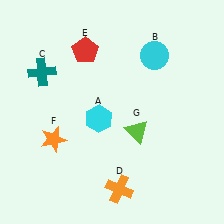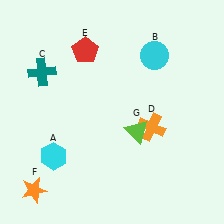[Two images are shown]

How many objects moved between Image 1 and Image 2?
3 objects moved between the two images.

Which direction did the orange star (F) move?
The orange star (F) moved down.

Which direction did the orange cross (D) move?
The orange cross (D) moved up.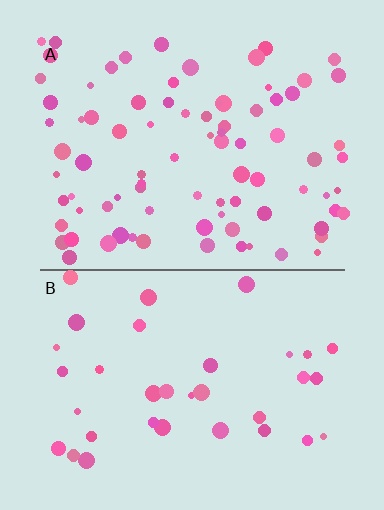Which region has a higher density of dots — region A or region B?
A (the top).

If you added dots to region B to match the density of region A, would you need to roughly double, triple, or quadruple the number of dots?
Approximately double.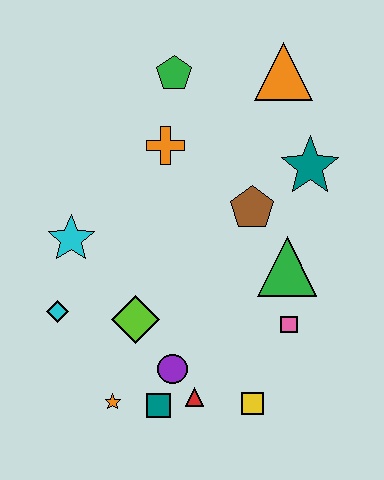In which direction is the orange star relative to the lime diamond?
The orange star is below the lime diamond.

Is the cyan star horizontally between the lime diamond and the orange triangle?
No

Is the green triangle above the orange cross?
No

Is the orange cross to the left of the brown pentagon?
Yes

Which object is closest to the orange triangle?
The teal star is closest to the orange triangle.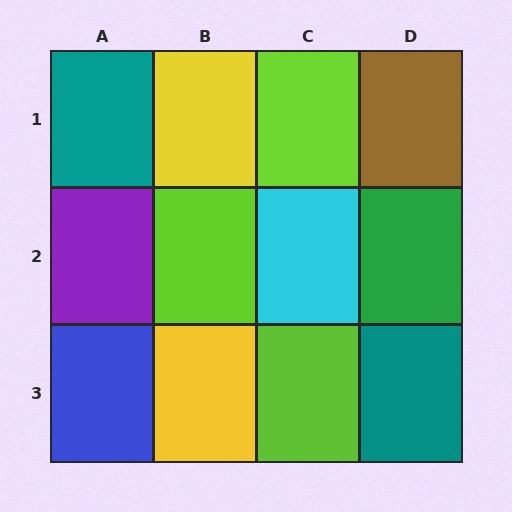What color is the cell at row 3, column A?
Blue.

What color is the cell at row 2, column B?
Lime.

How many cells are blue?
1 cell is blue.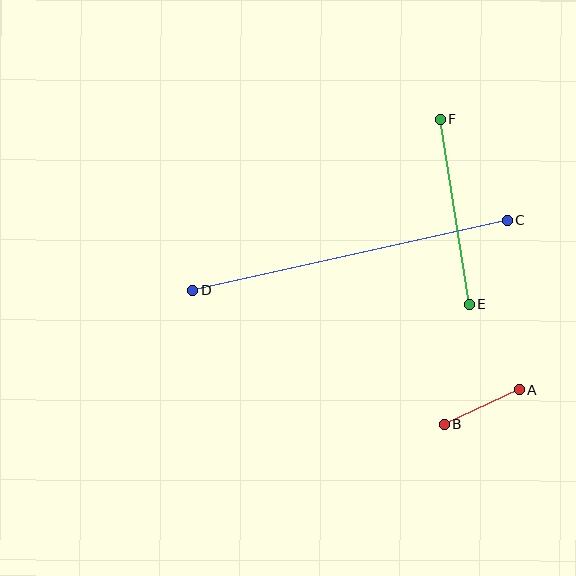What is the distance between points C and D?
The distance is approximately 322 pixels.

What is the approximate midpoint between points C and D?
The midpoint is at approximately (350, 255) pixels.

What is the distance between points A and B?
The distance is approximately 83 pixels.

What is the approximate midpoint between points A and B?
The midpoint is at approximately (482, 408) pixels.